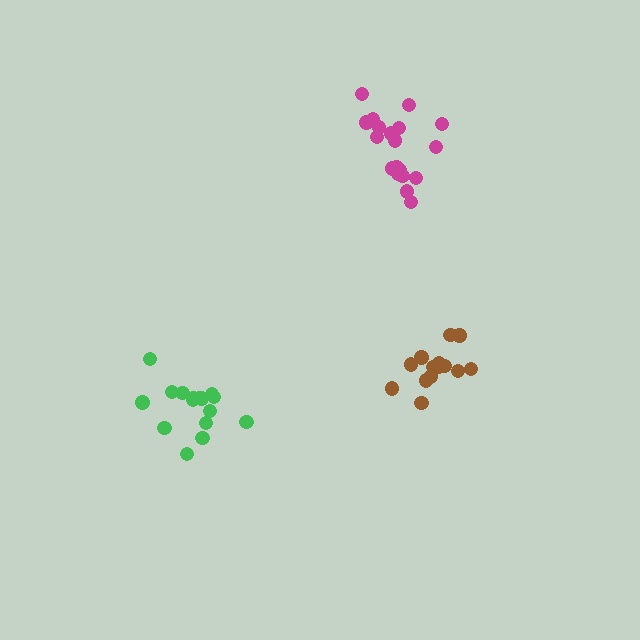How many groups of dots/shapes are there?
There are 3 groups.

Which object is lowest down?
The green cluster is bottommost.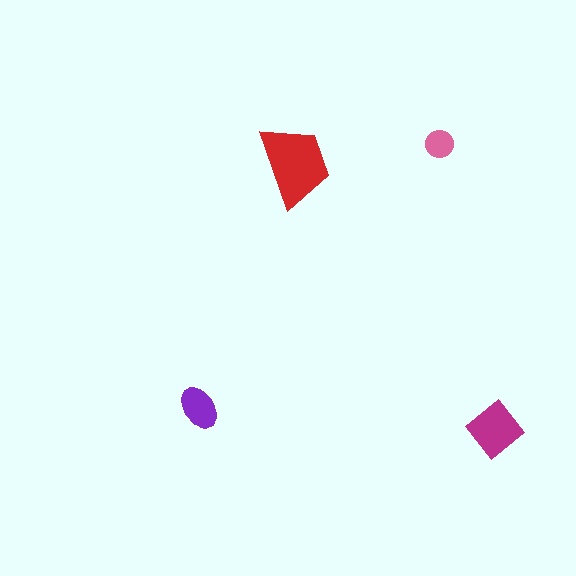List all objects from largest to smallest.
The red trapezoid, the magenta diamond, the purple ellipse, the pink circle.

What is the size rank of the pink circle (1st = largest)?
4th.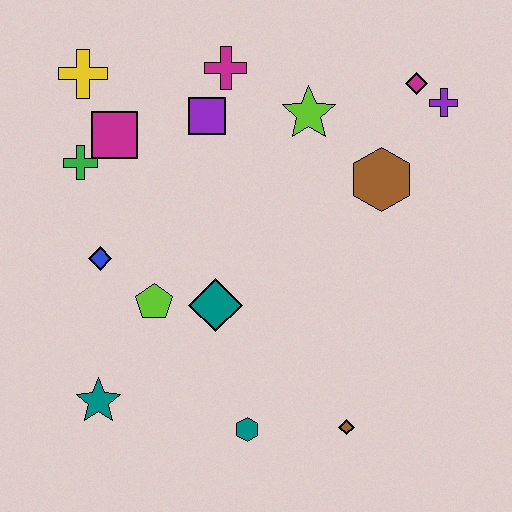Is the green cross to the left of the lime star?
Yes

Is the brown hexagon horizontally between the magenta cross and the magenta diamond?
Yes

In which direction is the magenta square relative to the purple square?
The magenta square is to the left of the purple square.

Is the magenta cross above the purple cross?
Yes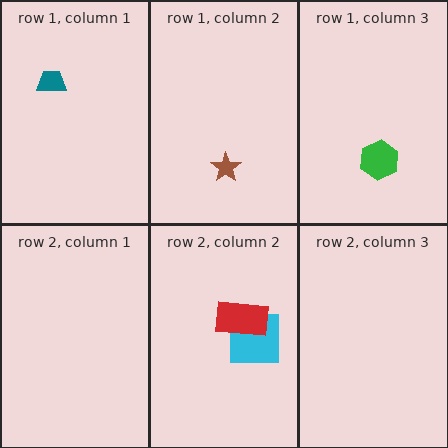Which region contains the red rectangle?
The row 2, column 2 region.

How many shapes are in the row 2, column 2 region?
2.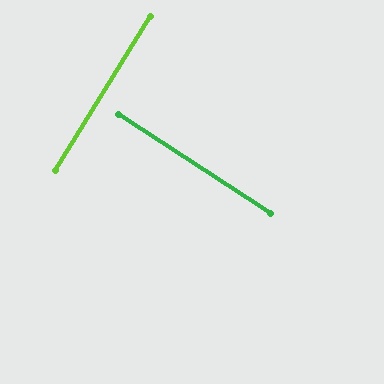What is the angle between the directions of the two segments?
Approximately 89 degrees.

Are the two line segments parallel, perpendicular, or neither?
Perpendicular — they meet at approximately 89°.